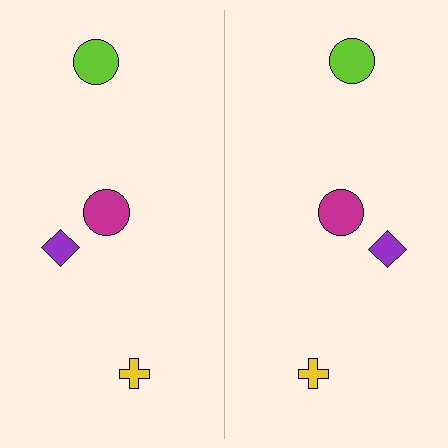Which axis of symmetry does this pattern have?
The pattern has a vertical axis of symmetry running through the center of the image.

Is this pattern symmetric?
Yes, this pattern has bilateral (reflection) symmetry.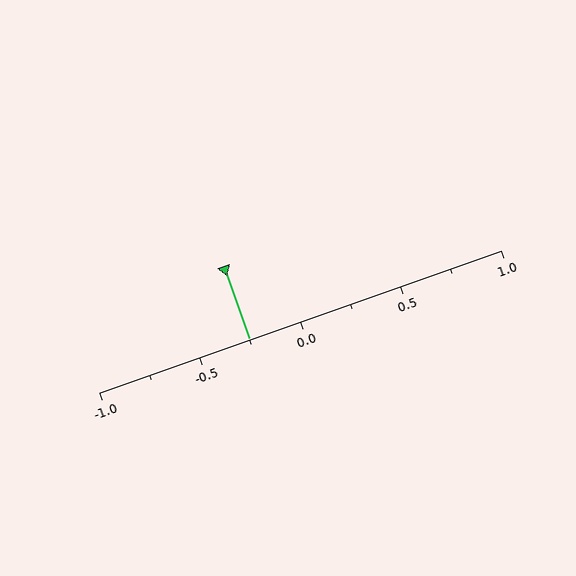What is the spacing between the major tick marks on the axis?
The major ticks are spaced 0.5 apart.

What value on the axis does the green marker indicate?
The marker indicates approximately -0.25.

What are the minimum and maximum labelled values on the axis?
The axis runs from -1.0 to 1.0.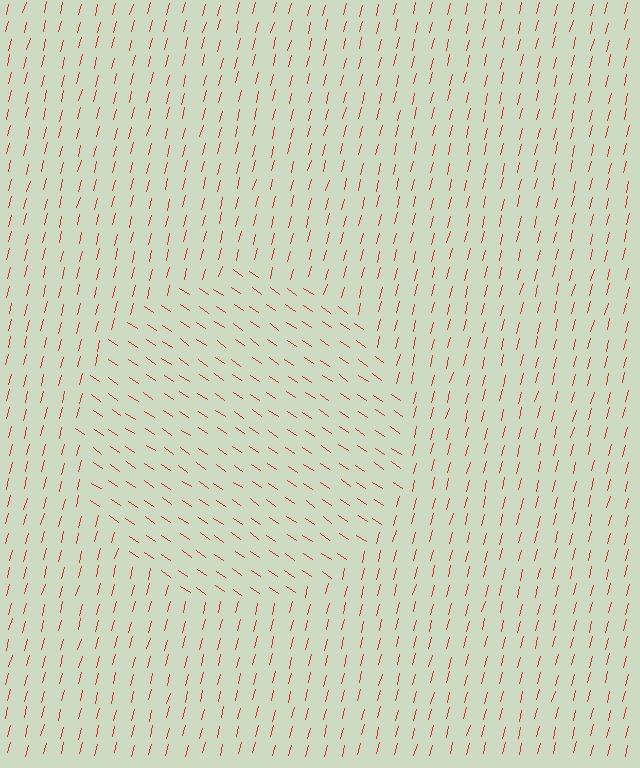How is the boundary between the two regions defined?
The boundary is defined purely by a change in line orientation (approximately 70 degrees difference). All lines are the same color and thickness.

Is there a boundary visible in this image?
Yes, there is a texture boundary formed by a change in line orientation.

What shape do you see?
I see a circle.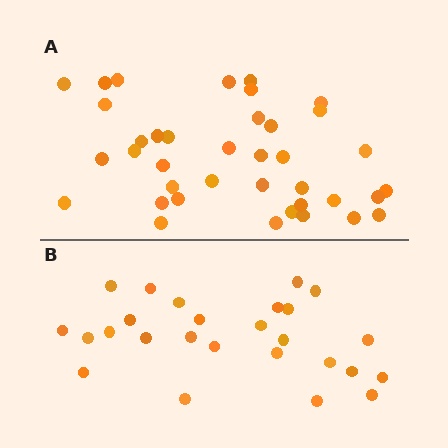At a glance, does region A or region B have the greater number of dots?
Region A (the top region) has more dots.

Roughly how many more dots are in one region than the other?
Region A has roughly 12 or so more dots than region B.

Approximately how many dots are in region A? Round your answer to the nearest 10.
About 40 dots. (The exact count is 38, which rounds to 40.)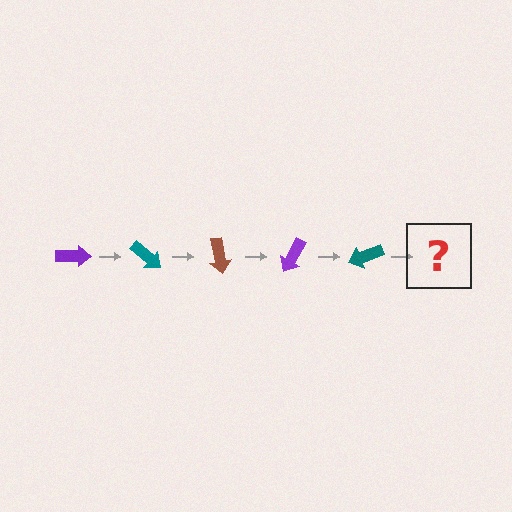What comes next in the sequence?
The next element should be a brown arrow, rotated 200 degrees from the start.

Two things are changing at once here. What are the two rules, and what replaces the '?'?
The two rules are that it rotates 40 degrees each step and the color cycles through purple, teal, and brown. The '?' should be a brown arrow, rotated 200 degrees from the start.